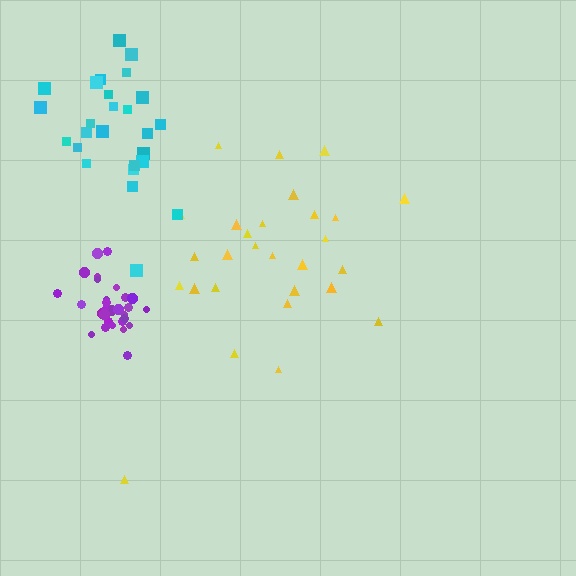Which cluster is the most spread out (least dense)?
Yellow.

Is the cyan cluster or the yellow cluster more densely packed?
Cyan.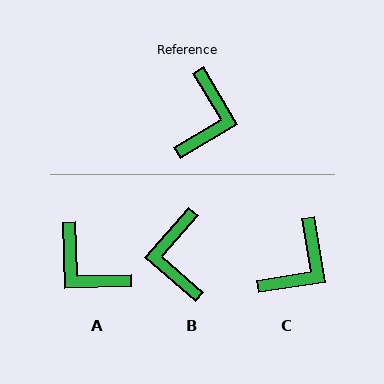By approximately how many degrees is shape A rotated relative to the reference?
Approximately 119 degrees clockwise.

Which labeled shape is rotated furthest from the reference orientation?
B, about 162 degrees away.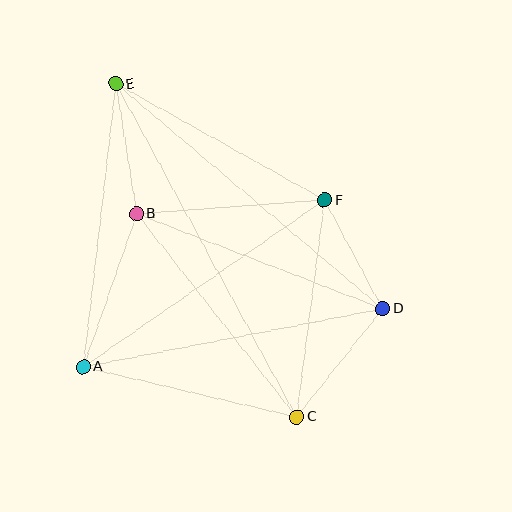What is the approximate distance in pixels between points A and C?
The distance between A and C is approximately 220 pixels.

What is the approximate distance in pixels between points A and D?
The distance between A and D is approximately 305 pixels.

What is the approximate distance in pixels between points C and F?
The distance between C and F is approximately 218 pixels.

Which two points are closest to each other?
Points D and F are closest to each other.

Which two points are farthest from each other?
Points C and E are farthest from each other.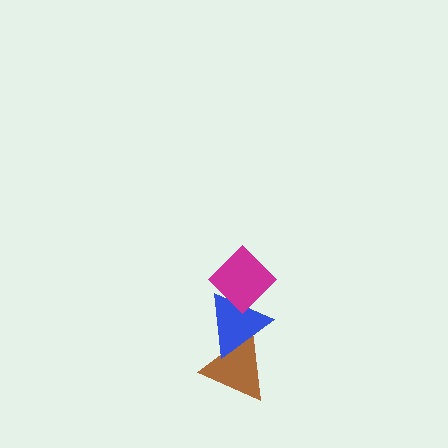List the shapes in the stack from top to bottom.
From top to bottom: the magenta diamond, the blue triangle, the brown triangle.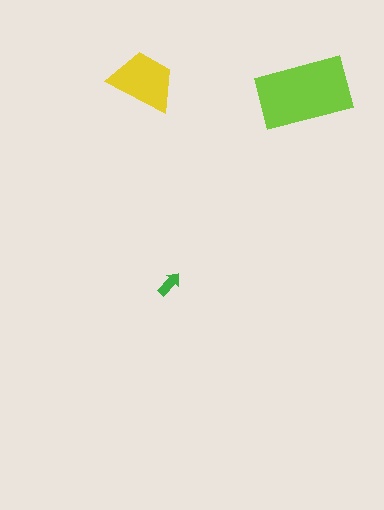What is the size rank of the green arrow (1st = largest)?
3rd.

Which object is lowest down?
The green arrow is bottommost.